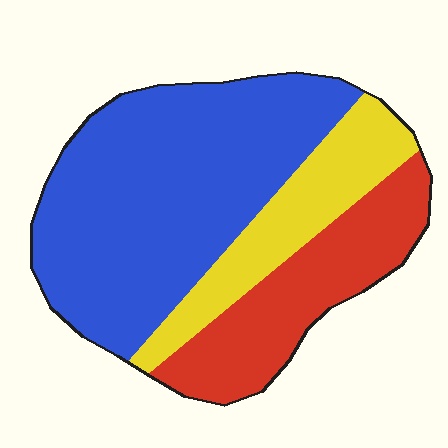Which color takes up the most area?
Blue, at roughly 55%.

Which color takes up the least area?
Yellow, at roughly 20%.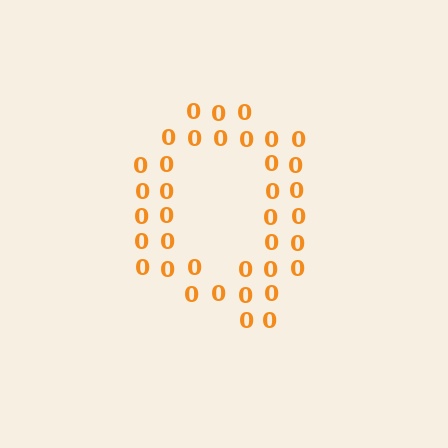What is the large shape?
The large shape is the letter Q.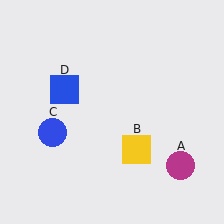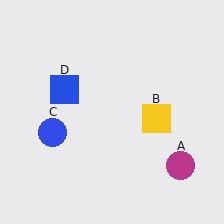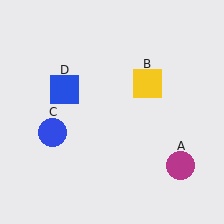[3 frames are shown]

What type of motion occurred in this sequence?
The yellow square (object B) rotated counterclockwise around the center of the scene.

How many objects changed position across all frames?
1 object changed position: yellow square (object B).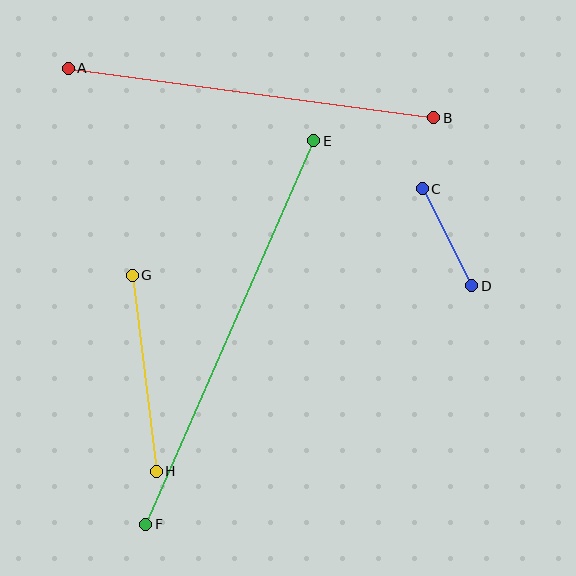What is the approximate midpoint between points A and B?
The midpoint is at approximately (251, 93) pixels.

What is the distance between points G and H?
The distance is approximately 198 pixels.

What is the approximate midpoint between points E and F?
The midpoint is at approximately (230, 332) pixels.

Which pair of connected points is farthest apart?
Points E and F are farthest apart.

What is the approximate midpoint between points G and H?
The midpoint is at approximately (144, 373) pixels.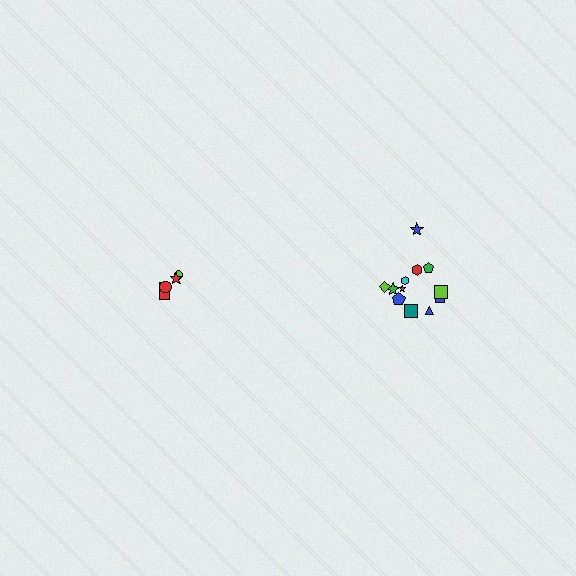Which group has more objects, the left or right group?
The right group.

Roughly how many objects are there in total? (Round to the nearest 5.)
Roughly 15 objects in total.